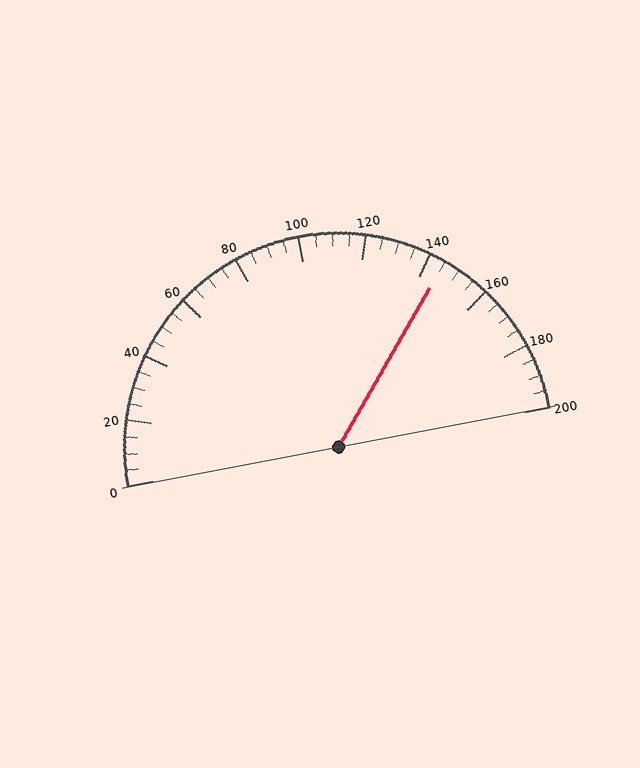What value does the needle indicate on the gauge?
The needle indicates approximately 145.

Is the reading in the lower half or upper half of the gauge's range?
The reading is in the upper half of the range (0 to 200).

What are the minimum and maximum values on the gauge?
The gauge ranges from 0 to 200.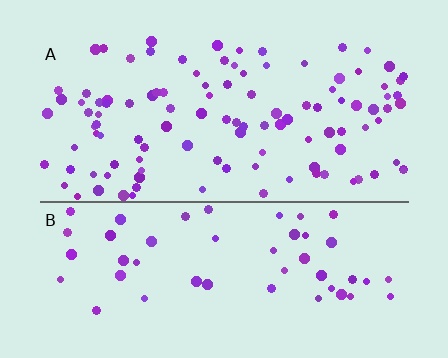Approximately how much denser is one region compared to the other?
Approximately 2.1× — region A over region B.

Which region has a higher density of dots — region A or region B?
A (the top).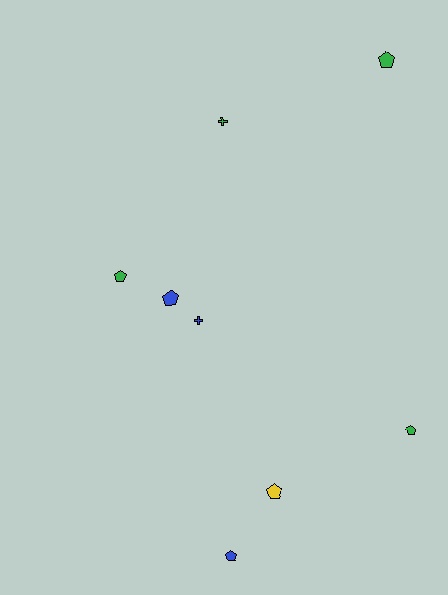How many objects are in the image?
There are 8 objects.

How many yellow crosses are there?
There are no yellow crosses.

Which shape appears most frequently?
Pentagon, with 6 objects.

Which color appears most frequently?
Green, with 4 objects.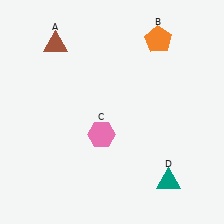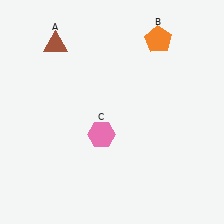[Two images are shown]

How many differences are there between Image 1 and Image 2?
There is 1 difference between the two images.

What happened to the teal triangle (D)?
The teal triangle (D) was removed in Image 2. It was in the bottom-right area of Image 1.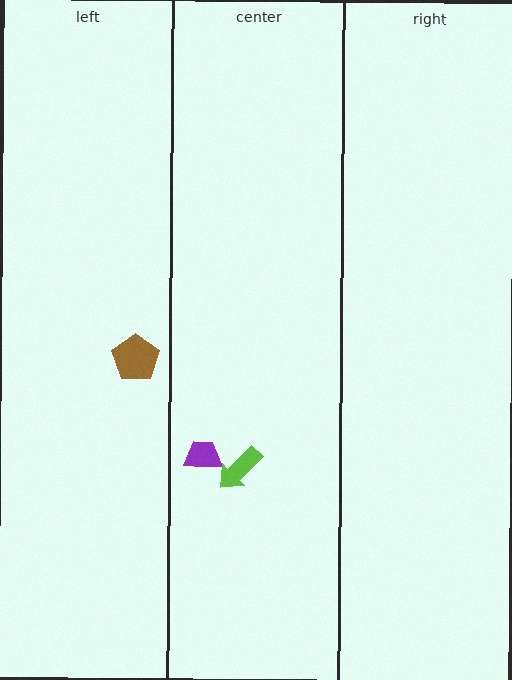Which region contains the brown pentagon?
The left region.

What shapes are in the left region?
The brown pentagon.